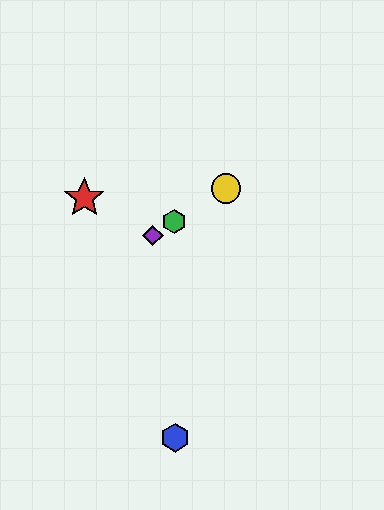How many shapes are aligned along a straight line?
3 shapes (the green hexagon, the yellow circle, the purple diamond) are aligned along a straight line.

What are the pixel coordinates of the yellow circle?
The yellow circle is at (226, 188).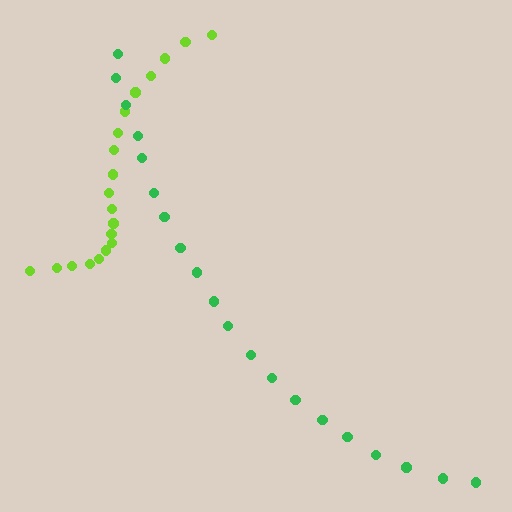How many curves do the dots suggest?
There are 2 distinct paths.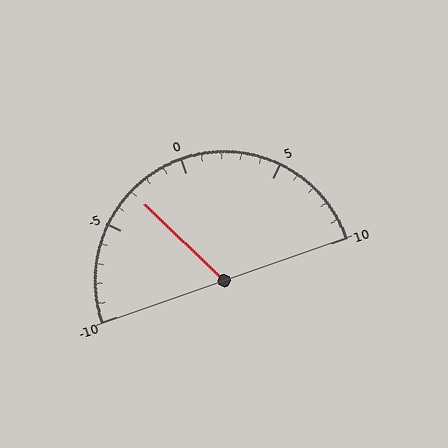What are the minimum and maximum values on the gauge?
The gauge ranges from -10 to 10.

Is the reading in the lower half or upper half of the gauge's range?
The reading is in the lower half of the range (-10 to 10).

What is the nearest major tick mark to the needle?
The nearest major tick mark is -5.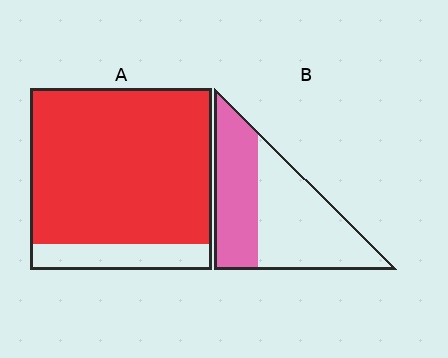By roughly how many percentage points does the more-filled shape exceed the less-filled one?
By roughly 45 percentage points (A over B).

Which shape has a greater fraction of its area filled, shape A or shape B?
Shape A.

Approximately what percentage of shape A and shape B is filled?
A is approximately 85% and B is approximately 40%.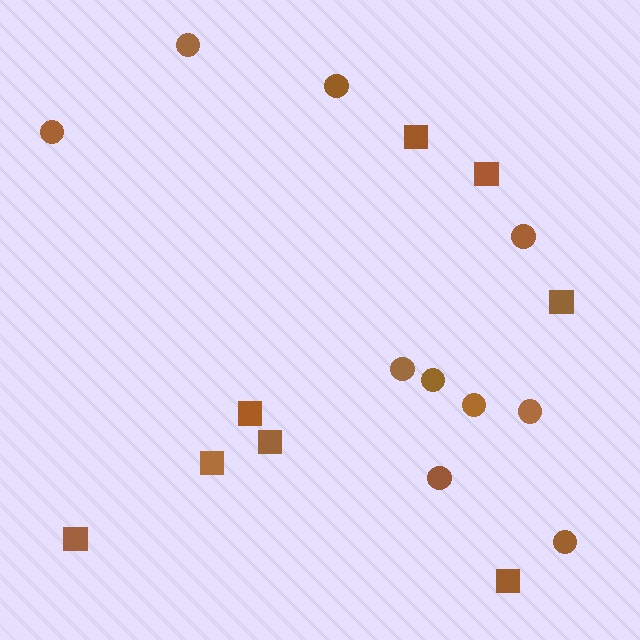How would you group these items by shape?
There are 2 groups: one group of squares (8) and one group of circles (10).